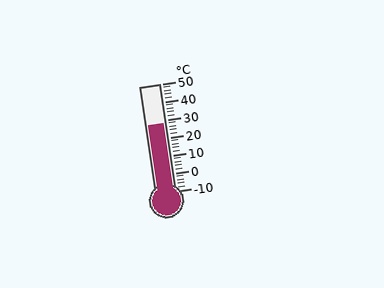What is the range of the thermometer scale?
The thermometer scale ranges from -10°C to 50°C.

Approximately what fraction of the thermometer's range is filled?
The thermometer is filled to approximately 65% of its range.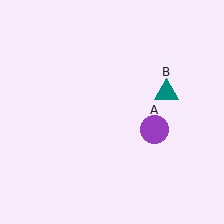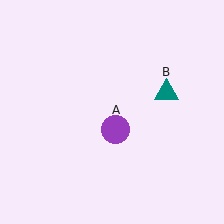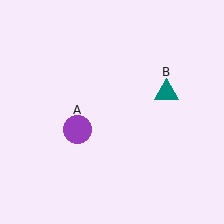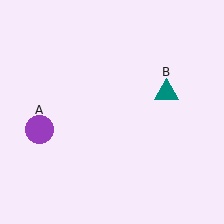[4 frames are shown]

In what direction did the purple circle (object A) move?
The purple circle (object A) moved left.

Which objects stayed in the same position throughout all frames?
Teal triangle (object B) remained stationary.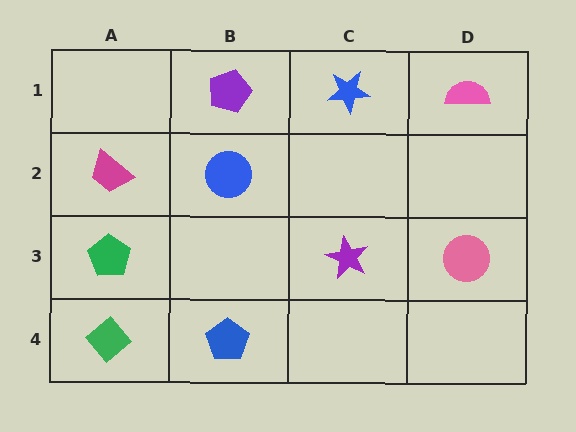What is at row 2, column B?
A blue circle.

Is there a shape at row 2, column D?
No, that cell is empty.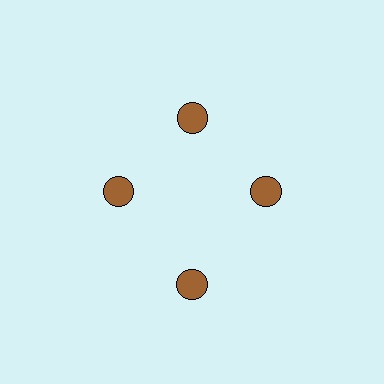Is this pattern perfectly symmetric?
No. The 4 brown circles are arranged in a ring, but one element near the 6 o'clock position is pushed outward from the center, breaking the 4-fold rotational symmetry.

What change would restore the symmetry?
The symmetry would be restored by moving it inward, back onto the ring so that all 4 circles sit at equal angles and equal distance from the center.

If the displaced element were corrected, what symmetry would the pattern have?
It would have 4-fold rotational symmetry — the pattern would map onto itself every 90 degrees.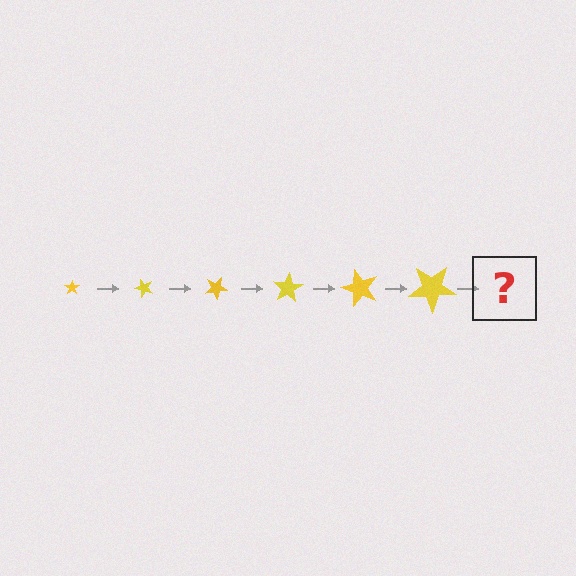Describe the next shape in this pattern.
It should be a star, larger than the previous one and rotated 300 degrees from the start.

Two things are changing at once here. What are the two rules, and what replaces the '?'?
The two rules are that the star grows larger each step and it rotates 50 degrees each step. The '?' should be a star, larger than the previous one and rotated 300 degrees from the start.